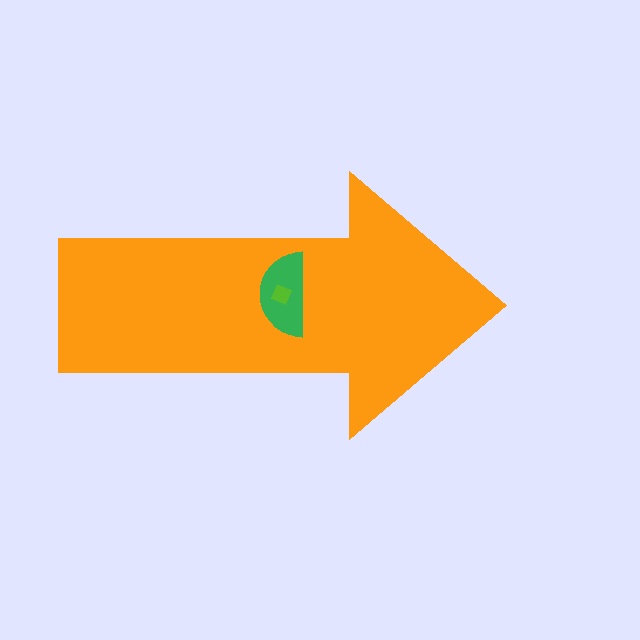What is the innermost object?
The lime diamond.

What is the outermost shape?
The orange arrow.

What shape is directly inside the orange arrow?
The green semicircle.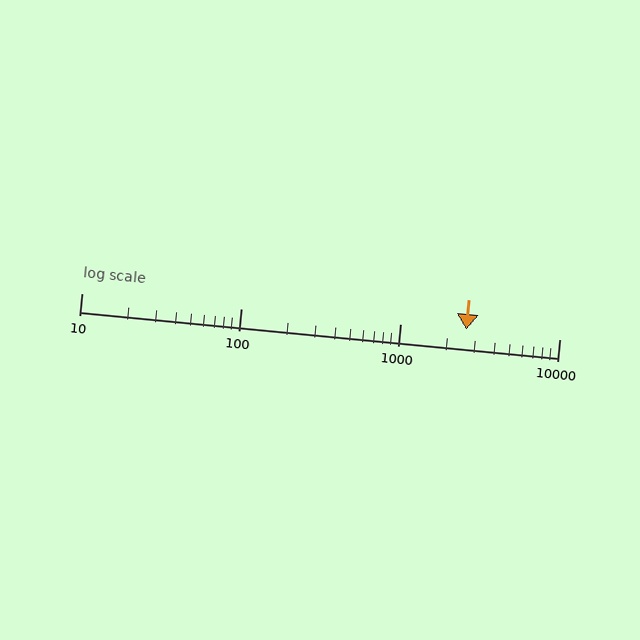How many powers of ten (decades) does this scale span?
The scale spans 3 decades, from 10 to 10000.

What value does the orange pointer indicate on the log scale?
The pointer indicates approximately 2600.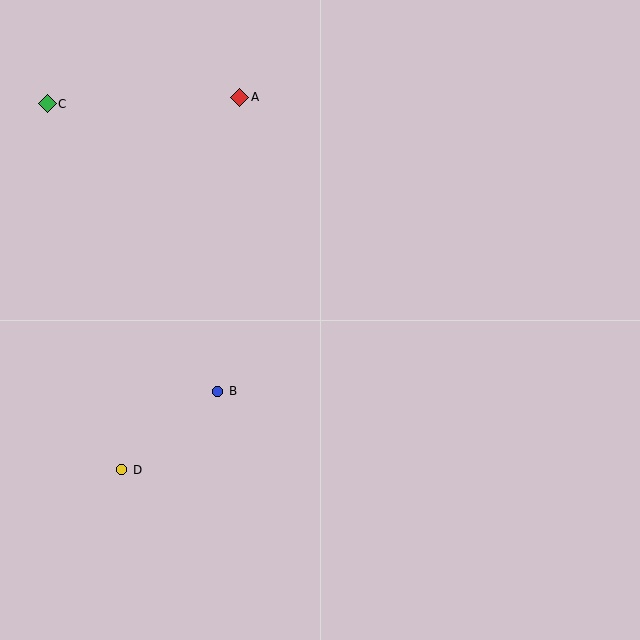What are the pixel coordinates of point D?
Point D is at (122, 470).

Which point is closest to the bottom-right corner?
Point B is closest to the bottom-right corner.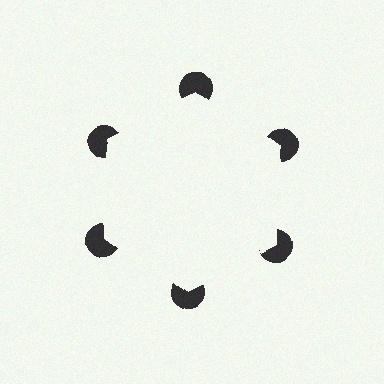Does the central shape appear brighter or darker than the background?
It typically appears slightly brighter than the background, even though no actual brightness change is drawn.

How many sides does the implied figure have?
6 sides.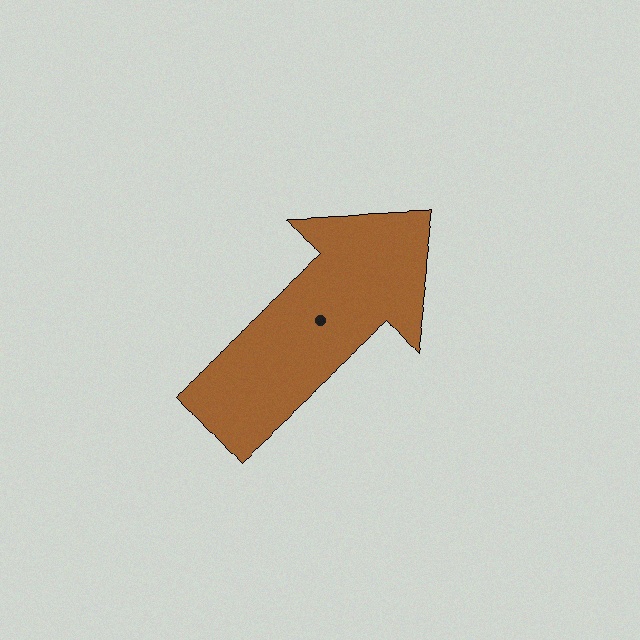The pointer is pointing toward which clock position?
Roughly 2 o'clock.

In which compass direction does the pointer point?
Northeast.